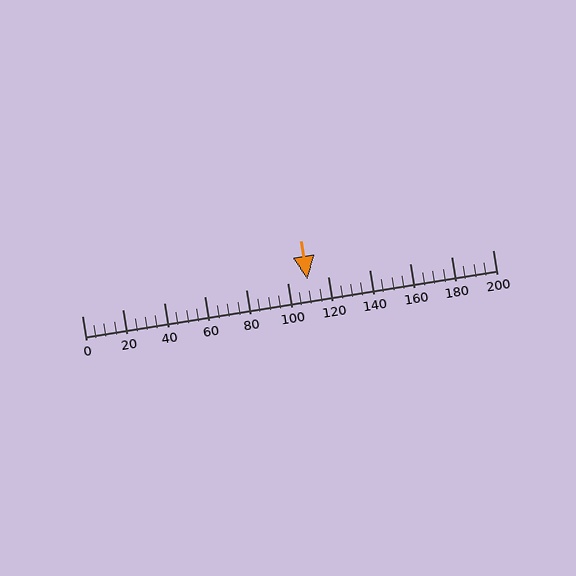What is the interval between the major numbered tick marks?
The major tick marks are spaced 20 units apart.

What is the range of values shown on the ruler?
The ruler shows values from 0 to 200.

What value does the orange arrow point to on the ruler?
The orange arrow points to approximately 110.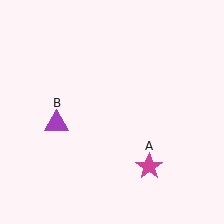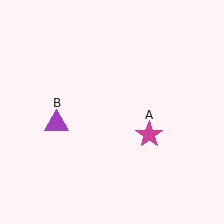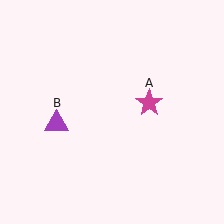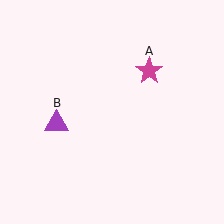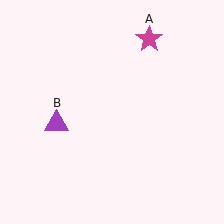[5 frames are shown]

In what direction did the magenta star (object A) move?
The magenta star (object A) moved up.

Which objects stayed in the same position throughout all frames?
Purple triangle (object B) remained stationary.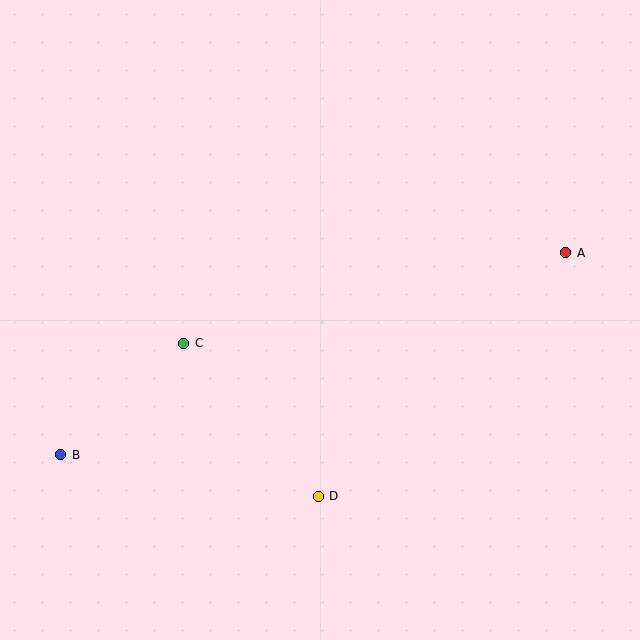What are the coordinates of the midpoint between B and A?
The midpoint between B and A is at (313, 354).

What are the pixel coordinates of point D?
Point D is at (318, 496).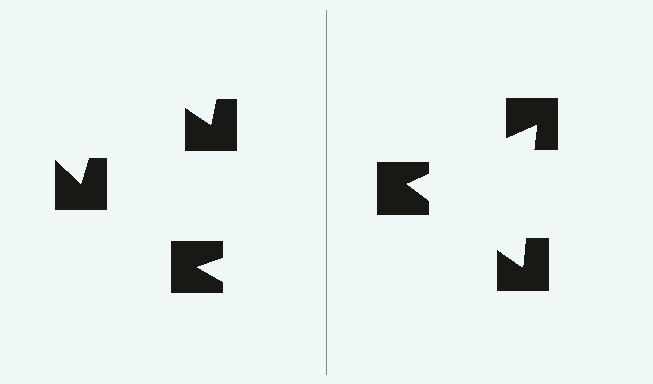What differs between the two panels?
The notched squares are positioned identically on both sides; only the wedge orientations differ. On the right they align to a triangle; on the left they are misaligned.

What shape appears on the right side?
An illusory triangle.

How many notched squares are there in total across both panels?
6 — 3 on each side.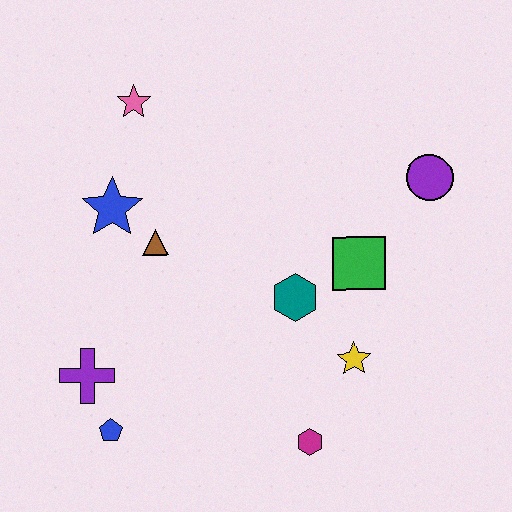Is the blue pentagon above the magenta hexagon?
Yes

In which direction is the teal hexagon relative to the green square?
The teal hexagon is to the left of the green square.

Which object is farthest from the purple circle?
The blue pentagon is farthest from the purple circle.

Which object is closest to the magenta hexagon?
The yellow star is closest to the magenta hexagon.